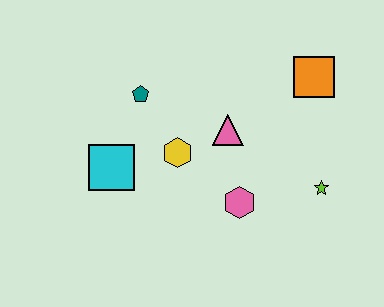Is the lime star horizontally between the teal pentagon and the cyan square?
No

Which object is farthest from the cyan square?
The orange square is farthest from the cyan square.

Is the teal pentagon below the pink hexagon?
No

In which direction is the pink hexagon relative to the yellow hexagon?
The pink hexagon is to the right of the yellow hexagon.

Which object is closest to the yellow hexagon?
The pink triangle is closest to the yellow hexagon.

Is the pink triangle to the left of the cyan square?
No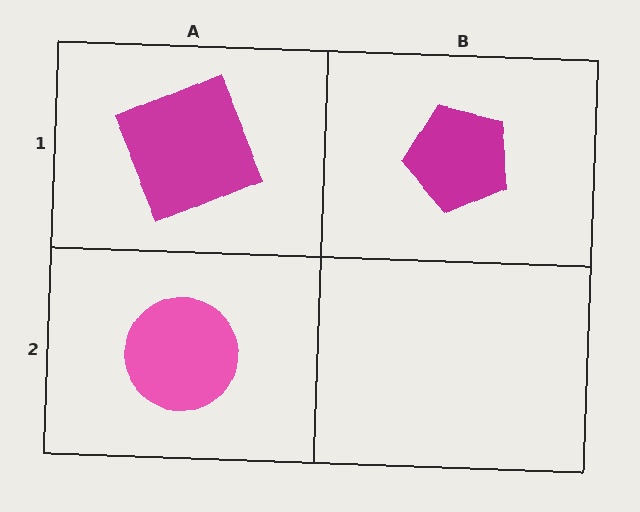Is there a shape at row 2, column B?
No, that cell is empty.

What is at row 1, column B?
A magenta pentagon.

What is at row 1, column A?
A magenta square.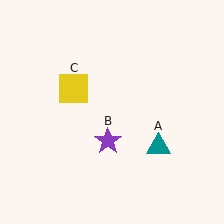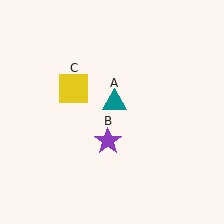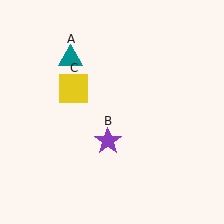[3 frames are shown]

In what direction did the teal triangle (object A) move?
The teal triangle (object A) moved up and to the left.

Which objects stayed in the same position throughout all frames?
Purple star (object B) and yellow square (object C) remained stationary.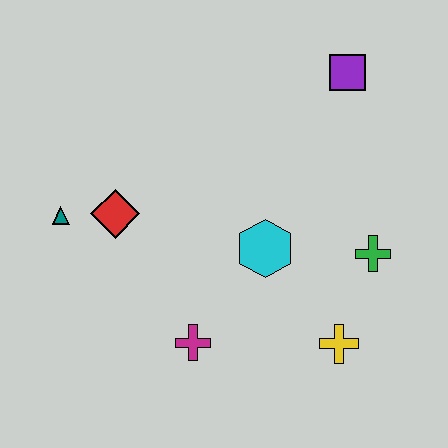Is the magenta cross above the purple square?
No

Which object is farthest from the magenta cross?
The purple square is farthest from the magenta cross.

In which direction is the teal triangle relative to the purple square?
The teal triangle is to the left of the purple square.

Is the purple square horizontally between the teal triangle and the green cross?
Yes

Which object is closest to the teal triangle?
The red diamond is closest to the teal triangle.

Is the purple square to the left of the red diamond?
No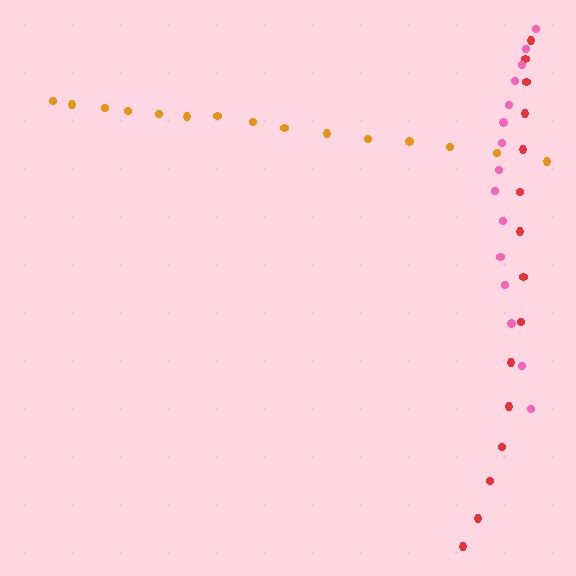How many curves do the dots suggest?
There are 3 distinct paths.